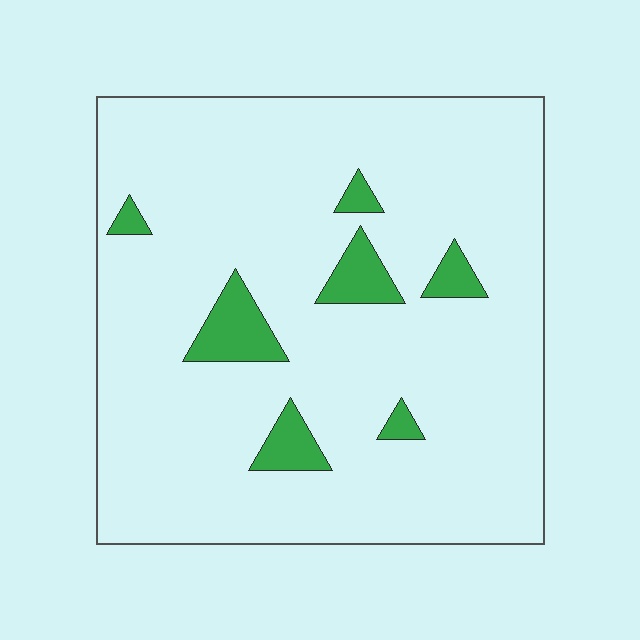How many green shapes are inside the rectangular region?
7.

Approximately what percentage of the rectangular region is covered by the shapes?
Approximately 10%.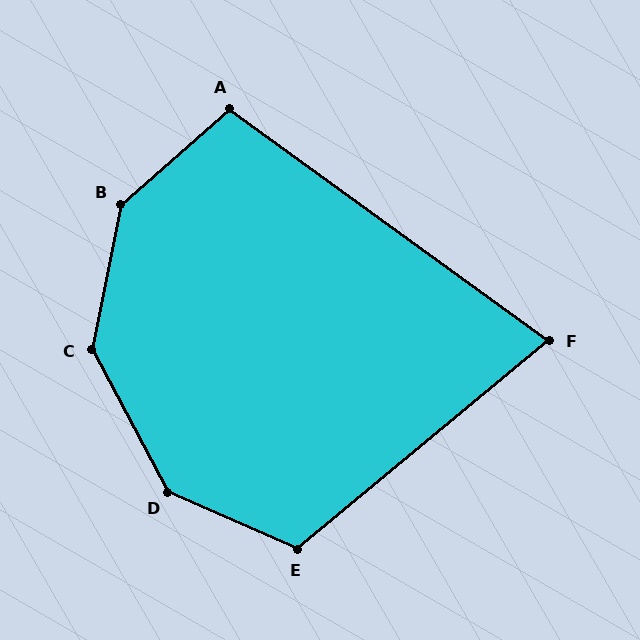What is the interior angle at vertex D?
Approximately 141 degrees (obtuse).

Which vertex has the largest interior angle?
B, at approximately 143 degrees.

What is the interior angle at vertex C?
Approximately 141 degrees (obtuse).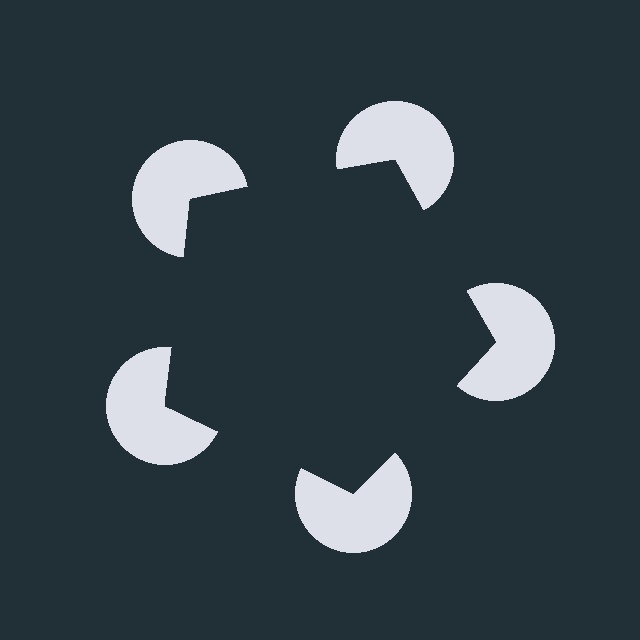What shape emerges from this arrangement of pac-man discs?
An illusory pentagon — its edges are inferred from the aligned wedge cuts in the pac-man discs, not physically drawn.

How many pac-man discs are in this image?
There are 5 — one at each vertex of the illusory pentagon.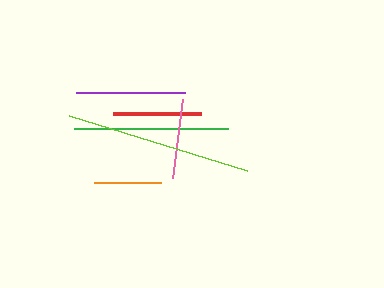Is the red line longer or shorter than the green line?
The green line is longer than the red line.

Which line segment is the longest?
The lime line is the longest at approximately 186 pixels.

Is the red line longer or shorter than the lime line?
The lime line is longer than the red line.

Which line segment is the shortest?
The orange line is the shortest at approximately 67 pixels.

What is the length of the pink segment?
The pink segment is approximately 79 pixels long.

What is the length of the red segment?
The red segment is approximately 87 pixels long.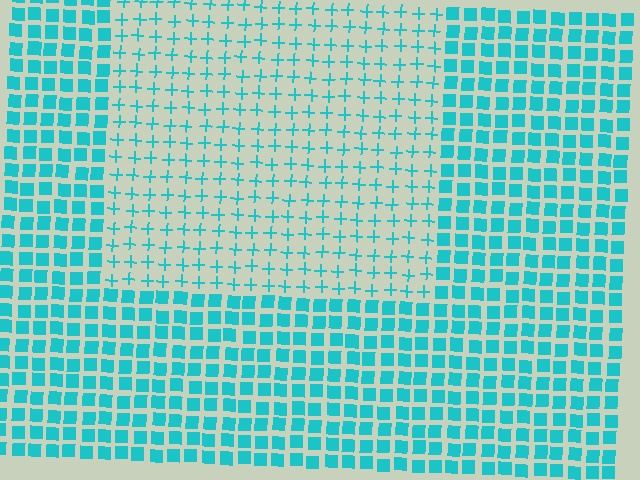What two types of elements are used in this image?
The image uses plus signs inside the rectangle region and squares outside it.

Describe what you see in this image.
The image is filled with small cyan elements arranged in a uniform grid. A rectangle-shaped region contains plus signs, while the surrounding area contains squares. The boundary is defined purely by the change in element shape.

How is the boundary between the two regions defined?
The boundary is defined by a change in element shape: plus signs inside vs. squares outside. All elements share the same color and spacing.